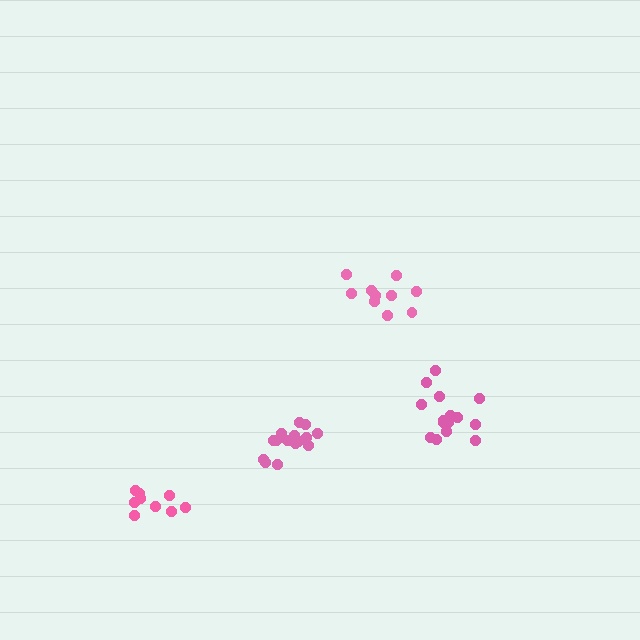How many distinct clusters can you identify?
There are 4 distinct clusters.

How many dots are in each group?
Group 1: 10 dots, Group 2: 15 dots, Group 3: 15 dots, Group 4: 9 dots (49 total).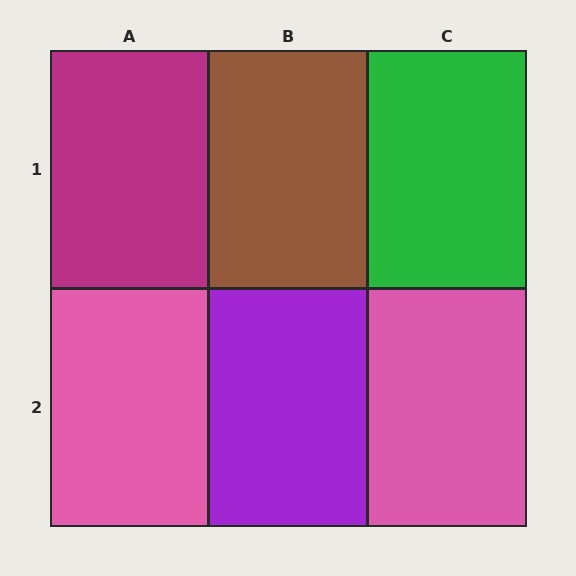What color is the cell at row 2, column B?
Purple.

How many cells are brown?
1 cell is brown.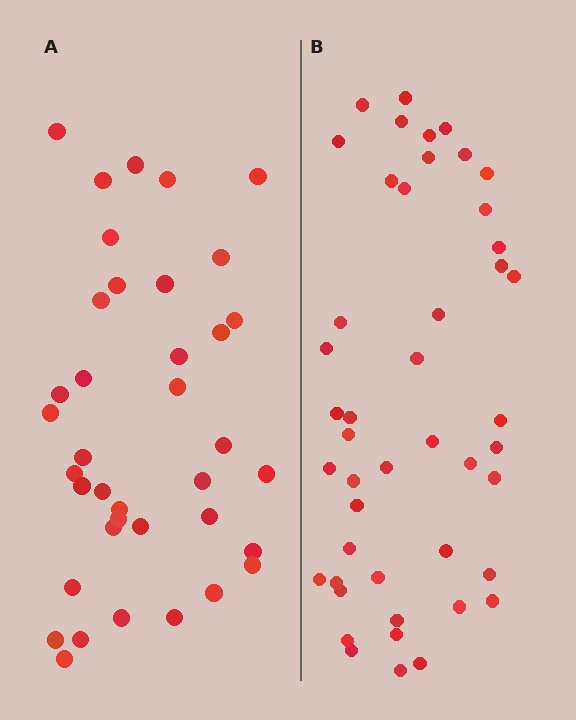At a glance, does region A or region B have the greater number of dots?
Region B (the right region) has more dots.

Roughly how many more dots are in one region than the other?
Region B has roughly 8 or so more dots than region A.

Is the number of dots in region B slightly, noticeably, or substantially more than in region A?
Region B has only slightly more — the two regions are fairly close. The ratio is roughly 1.2 to 1.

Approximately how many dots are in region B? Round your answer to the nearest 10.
About 50 dots. (The exact count is 46, which rounds to 50.)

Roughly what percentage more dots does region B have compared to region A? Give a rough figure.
About 20% more.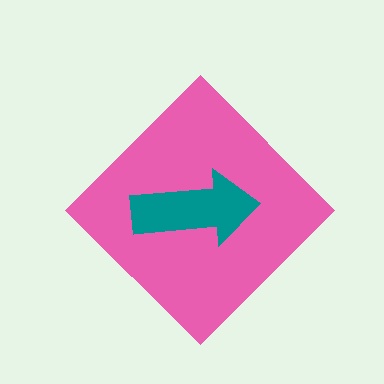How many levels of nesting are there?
2.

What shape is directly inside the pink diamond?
The teal arrow.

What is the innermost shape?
The teal arrow.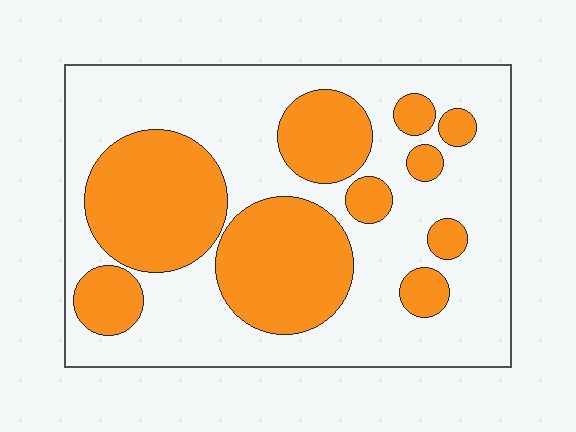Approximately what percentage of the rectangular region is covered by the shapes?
Approximately 40%.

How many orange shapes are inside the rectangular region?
10.